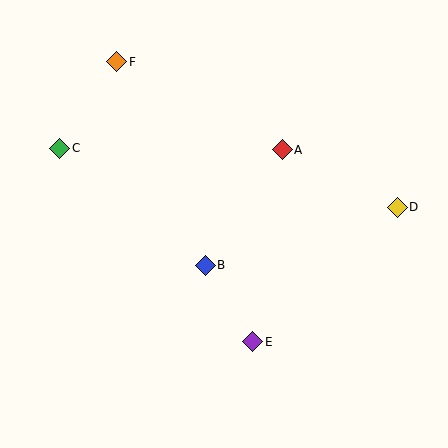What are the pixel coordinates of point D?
Point D is at (397, 207).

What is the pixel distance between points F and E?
The distance between F and E is 312 pixels.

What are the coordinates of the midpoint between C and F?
The midpoint between C and F is at (88, 105).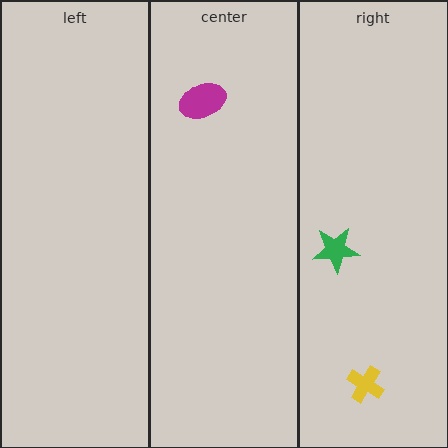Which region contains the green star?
The right region.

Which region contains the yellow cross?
The right region.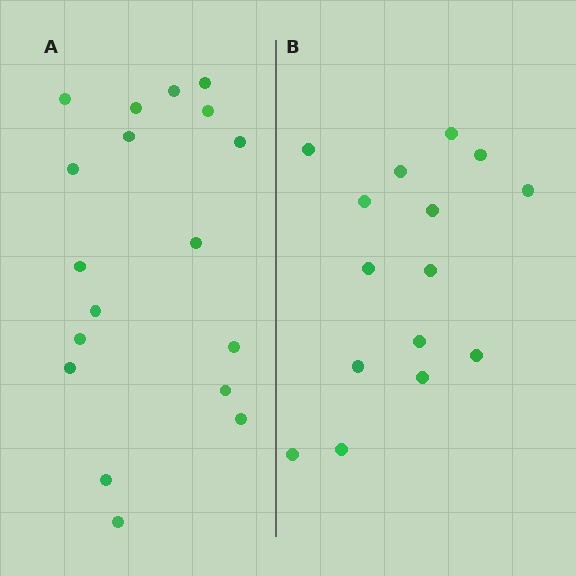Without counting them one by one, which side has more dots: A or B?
Region A (the left region) has more dots.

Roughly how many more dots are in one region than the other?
Region A has just a few more — roughly 2 or 3 more dots than region B.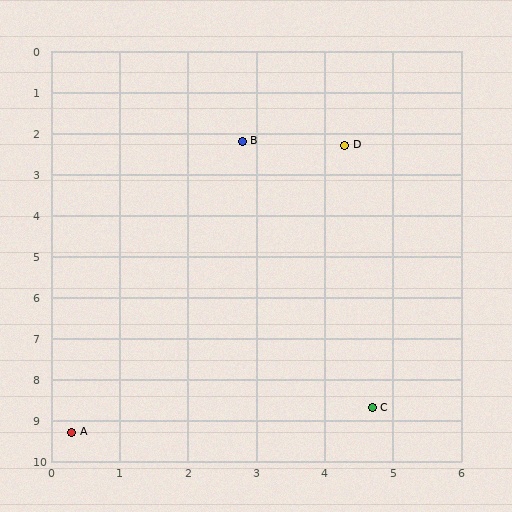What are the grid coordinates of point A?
Point A is at approximately (0.3, 9.3).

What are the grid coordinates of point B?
Point B is at approximately (2.8, 2.2).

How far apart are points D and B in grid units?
Points D and B are about 1.5 grid units apart.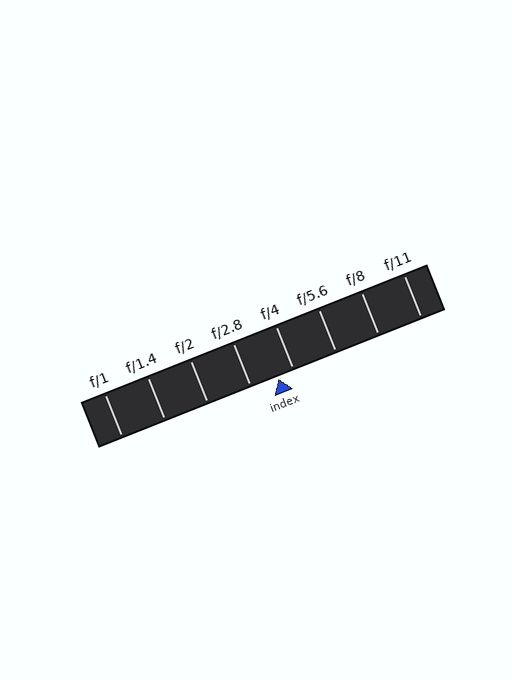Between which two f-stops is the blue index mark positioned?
The index mark is between f/2.8 and f/4.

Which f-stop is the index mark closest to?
The index mark is closest to f/4.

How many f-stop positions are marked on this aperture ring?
There are 8 f-stop positions marked.